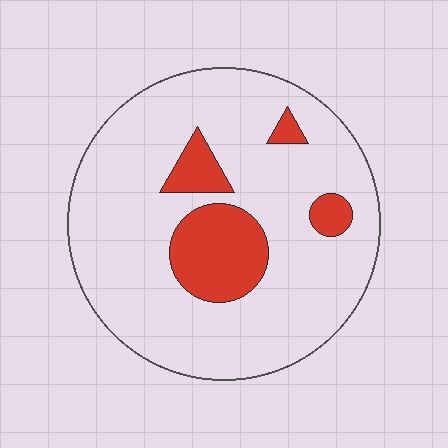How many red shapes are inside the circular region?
4.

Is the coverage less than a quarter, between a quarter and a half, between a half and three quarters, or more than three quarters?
Less than a quarter.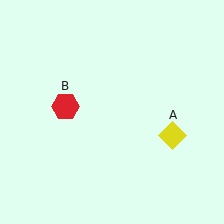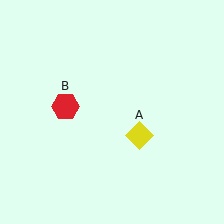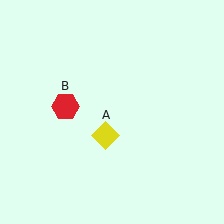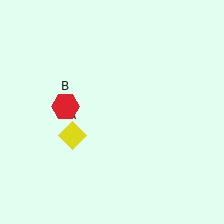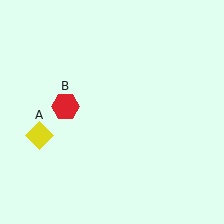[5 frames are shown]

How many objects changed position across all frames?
1 object changed position: yellow diamond (object A).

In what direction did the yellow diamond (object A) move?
The yellow diamond (object A) moved left.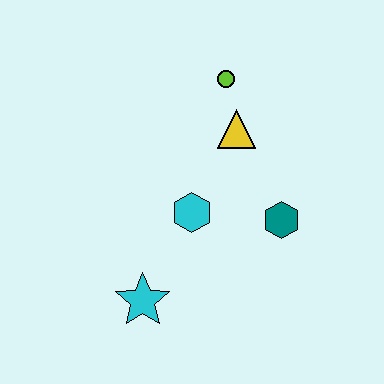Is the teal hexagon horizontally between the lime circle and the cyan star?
No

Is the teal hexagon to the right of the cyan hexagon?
Yes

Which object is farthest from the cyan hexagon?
The lime circle is farthest from the cyan hexagon.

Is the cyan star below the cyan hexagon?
Yes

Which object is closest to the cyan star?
The cyan hexagon is closest to the cyan star.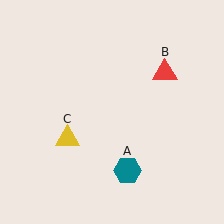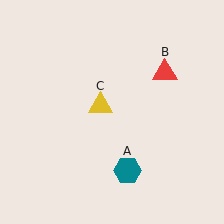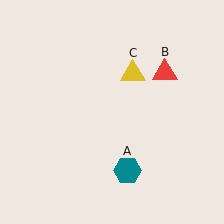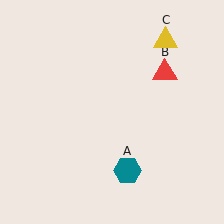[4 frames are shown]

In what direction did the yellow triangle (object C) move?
The yellow triangle (object C) moved up and to the right.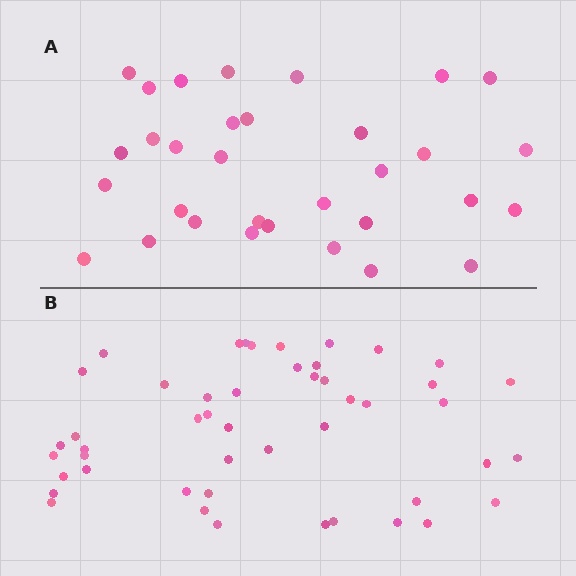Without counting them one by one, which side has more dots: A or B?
Region B (the bottom region) has more dots.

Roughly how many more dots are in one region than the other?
Region B has approximately 15 more dots than region A.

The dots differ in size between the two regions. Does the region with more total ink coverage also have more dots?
No. Region A has more total ink coverage because its dots are larger, but region B actually contains more individual dots. Total area can be misleading — the number of items is what matters here.